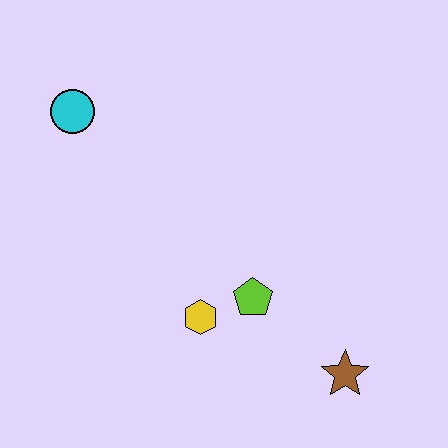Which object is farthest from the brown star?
The cyan circle is farthest from the brown star.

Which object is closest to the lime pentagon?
The yellow hexagon is closest to the lime pentagon.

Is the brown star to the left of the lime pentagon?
No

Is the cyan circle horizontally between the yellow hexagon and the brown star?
No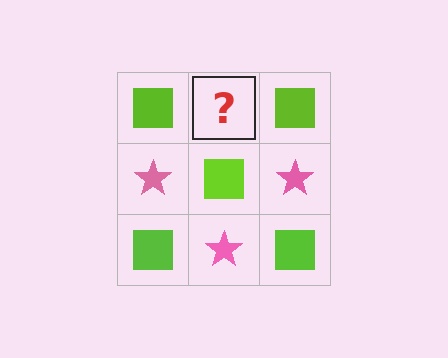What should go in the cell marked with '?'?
The missing cell should contain a pink star.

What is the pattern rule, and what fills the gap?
The rule is that it alternates lime square and pink star in a checkerboard pattern. The gap should be filled with a pink star.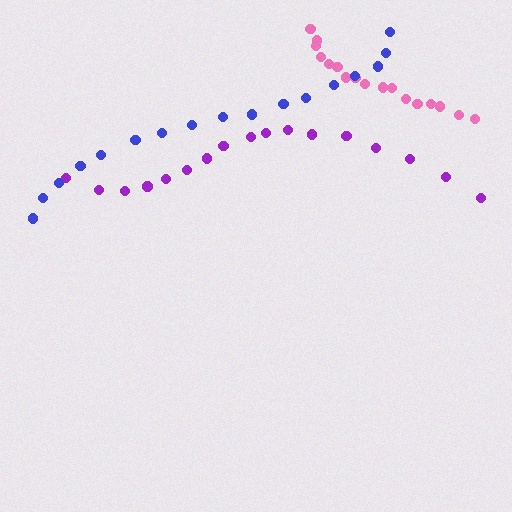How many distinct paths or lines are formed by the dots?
There are 3 distinct paths.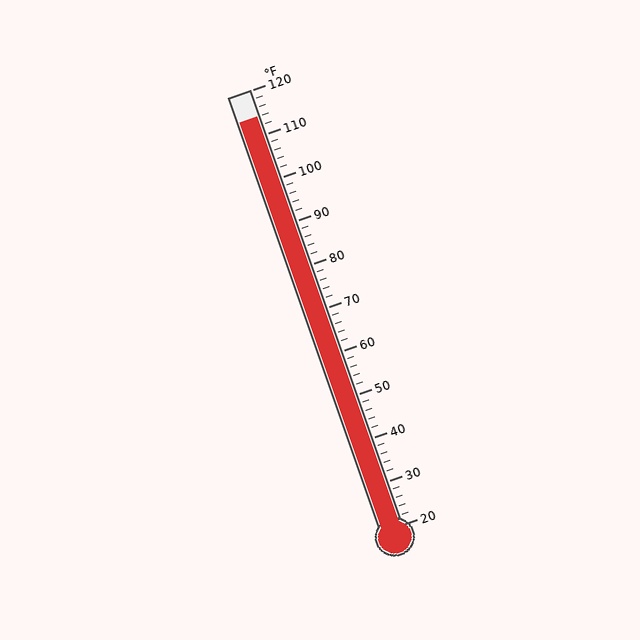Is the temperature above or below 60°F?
The temperature is above 60°F.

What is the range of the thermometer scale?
The thermometer scale ranges from 20°F to 120°F.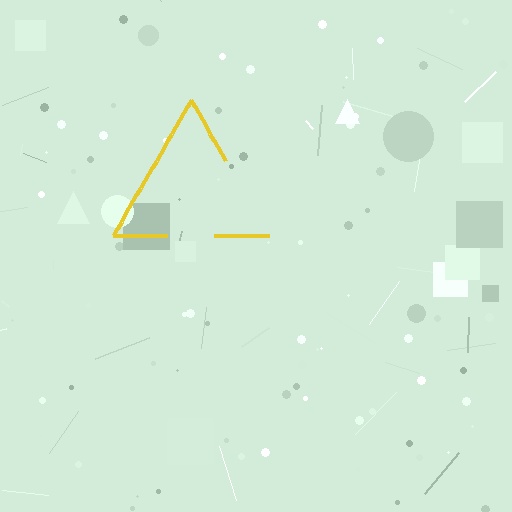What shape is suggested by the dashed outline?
The dashed outline suggests a triangle.